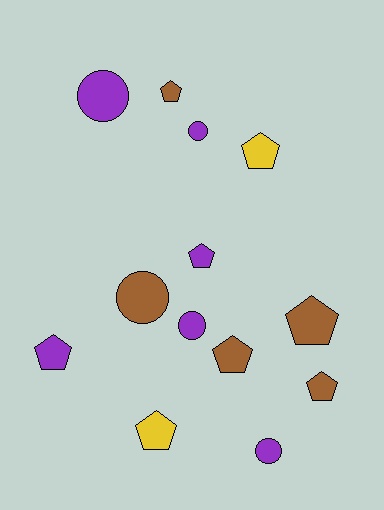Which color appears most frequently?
Purple, with 6 objects.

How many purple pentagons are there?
There are 2 purple pentagons.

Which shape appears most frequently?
Pentagon, with 8 objects.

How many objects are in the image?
There are 13 objects.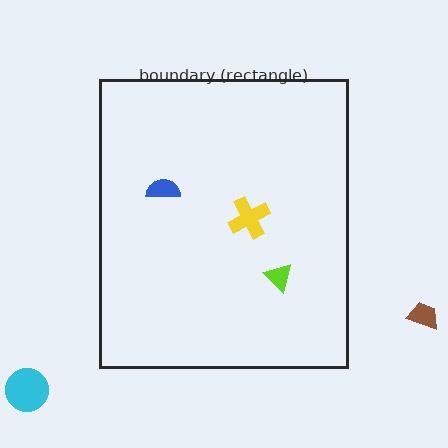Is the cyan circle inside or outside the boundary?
Outside.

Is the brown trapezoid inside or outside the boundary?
Outside.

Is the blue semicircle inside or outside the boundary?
Inside.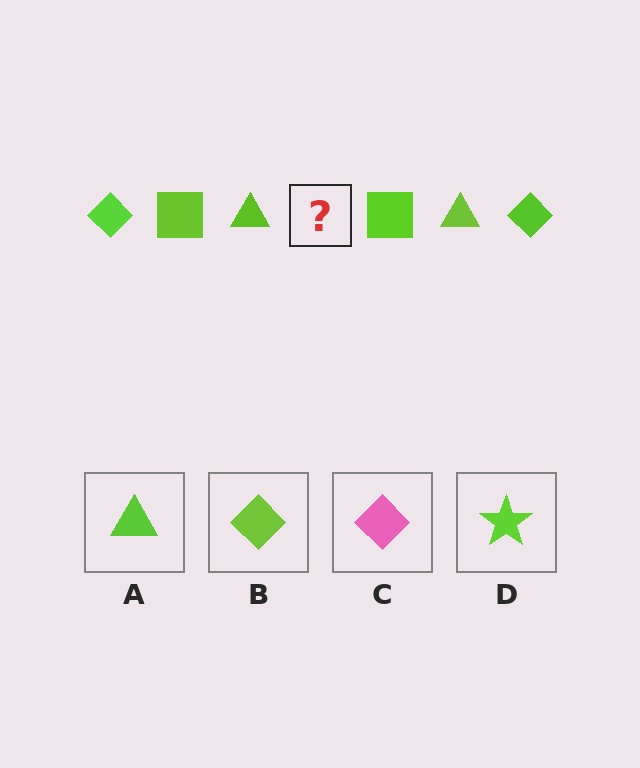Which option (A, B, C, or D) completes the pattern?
B.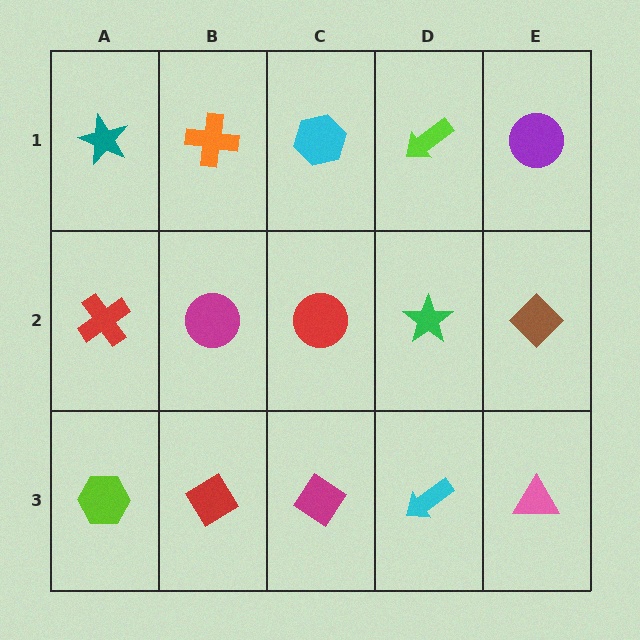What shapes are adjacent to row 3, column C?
A red circle (row 2, column C), a red diamond (row 3, column B), a cyan arrow (row 3, column D).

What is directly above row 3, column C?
A red circle.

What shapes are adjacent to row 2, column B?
An orange cross (row 1, column B), a red diamond (row 3, column B), a red cross (row 2, column A), a red circle (row 2, column C).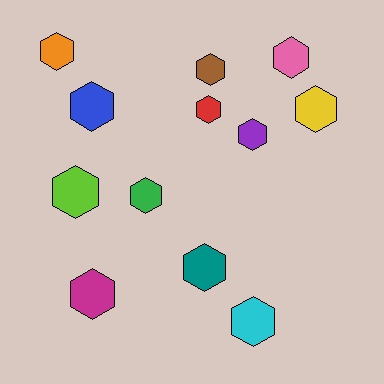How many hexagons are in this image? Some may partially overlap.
There are 12 hexagons.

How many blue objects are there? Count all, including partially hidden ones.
There is 1 blue object.